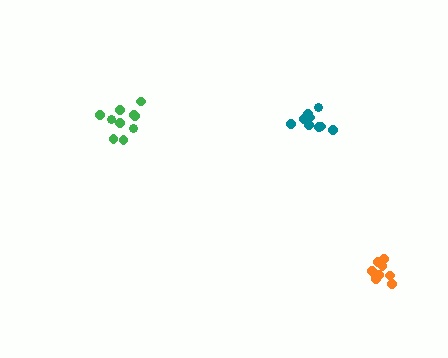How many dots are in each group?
Group 1: 9 dots, Group 2: 10 dots, Group 3: 9 dots (28 total).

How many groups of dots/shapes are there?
There are 3 groups.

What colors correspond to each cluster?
The clusters are colored: teal, green, orange.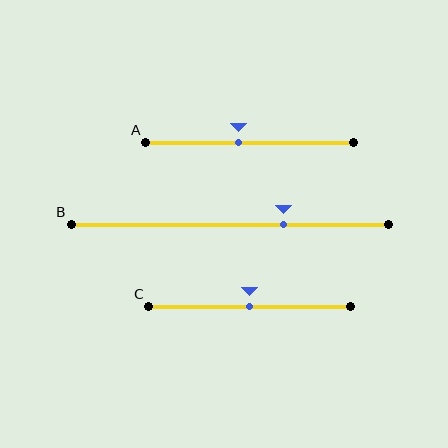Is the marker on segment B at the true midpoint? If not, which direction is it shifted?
No, the marker on segment B is shifted to the right by about 17% of the segment length.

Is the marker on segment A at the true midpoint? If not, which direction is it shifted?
No, the marker on segment A is shifted to the left by about 5% of the segment length.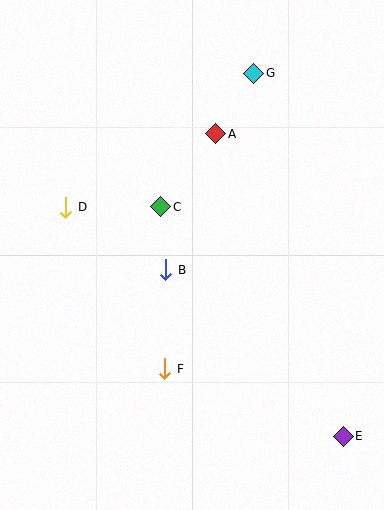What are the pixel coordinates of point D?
Point D is at (66, 207).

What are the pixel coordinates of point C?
Point C is at (161, 207).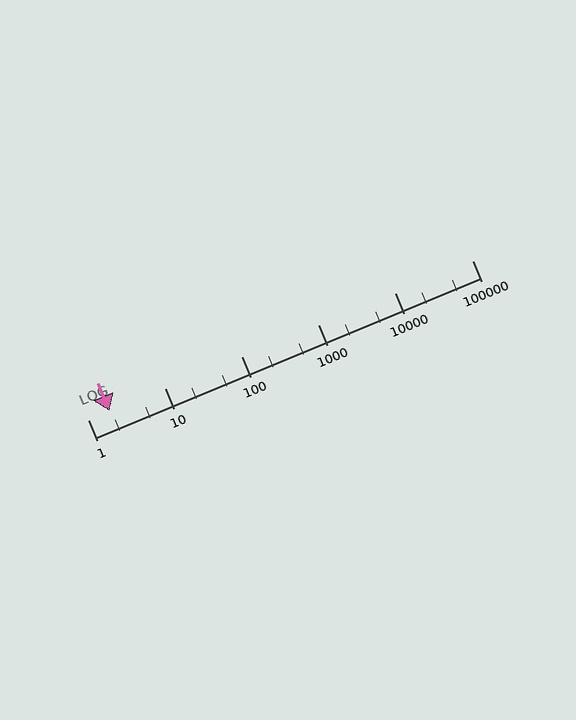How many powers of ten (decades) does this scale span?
The scale spans 5 decades, from 1 to 100000.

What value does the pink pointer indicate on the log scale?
The pointer indicates approximately 1.9.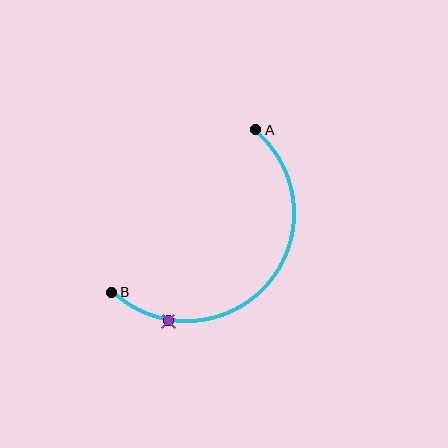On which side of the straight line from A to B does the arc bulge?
The arc bulges below and to the right of the straight line connecting A and B.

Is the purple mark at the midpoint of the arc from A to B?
No. The purple mark lies on the arc but is closer to endpoint B. The arc midpoint would be at the point on the curve equidistant along the arc from both A and B.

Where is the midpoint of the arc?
The arc midpoint is the point on the curve farthest from the straight line joining A and B. It sits below and to the right of that line.